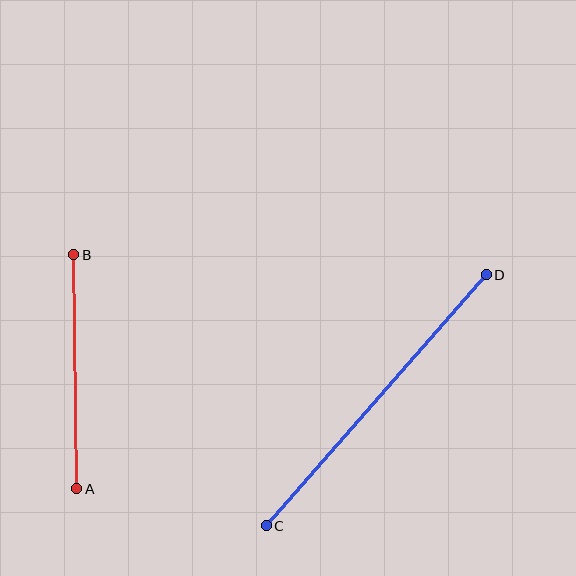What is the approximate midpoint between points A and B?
The midpoint is at approximately (75, 372) pixels.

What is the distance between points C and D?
The distance is approximately 334 pixels.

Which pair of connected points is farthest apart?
Points C and D are farthest apart.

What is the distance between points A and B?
The distance is approximately 234 pixels.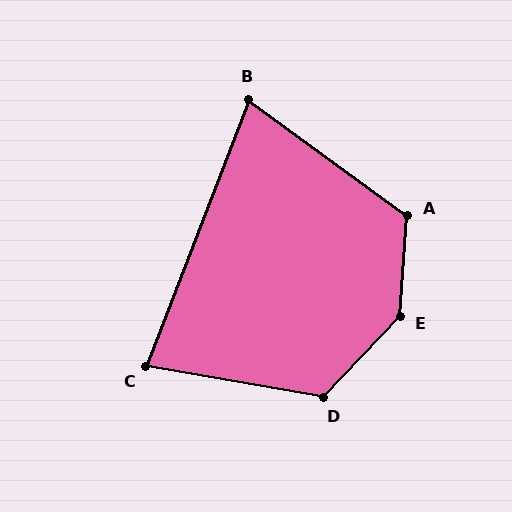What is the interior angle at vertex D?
Approximately 124 degrees (obtuse).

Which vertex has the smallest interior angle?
B, at approximately 75 degrees.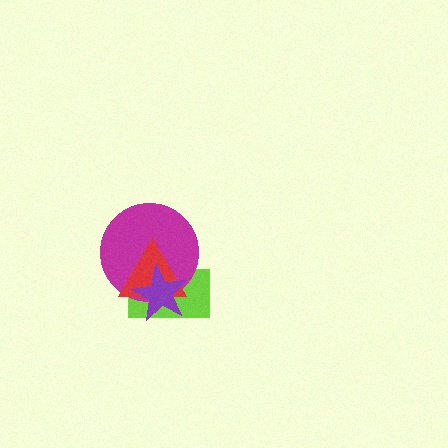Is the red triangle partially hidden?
Yes, it is partially covered by another shape.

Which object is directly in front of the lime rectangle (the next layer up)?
The magenta circle is directly in front of the lime rectangle.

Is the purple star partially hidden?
No, no other shape covers it.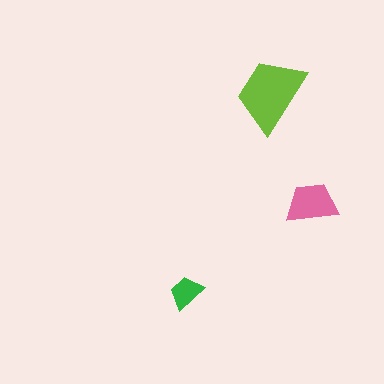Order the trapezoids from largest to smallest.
the lime one, the pink one, the green one.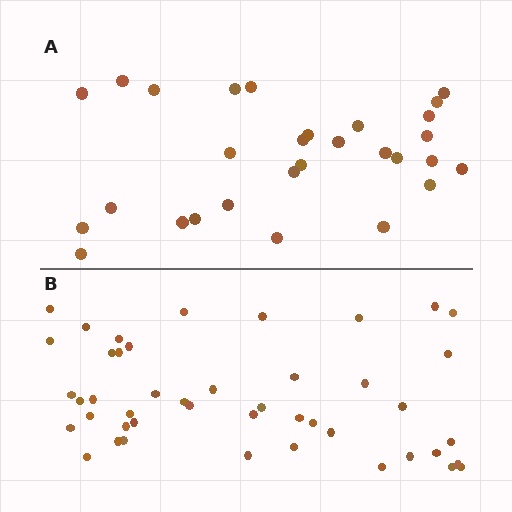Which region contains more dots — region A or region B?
Region B (the bottom region) has more dots.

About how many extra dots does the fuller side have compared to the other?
Region B has approximately 15 more dots than region A.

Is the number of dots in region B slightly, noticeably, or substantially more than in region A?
Region B has substantially more. The ratio is roughly 1.6 to 1.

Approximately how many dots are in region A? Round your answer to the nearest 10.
About 30 dots. (The exact count is 29, which rounds to 30.)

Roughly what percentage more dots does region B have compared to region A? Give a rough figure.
About 55% more.